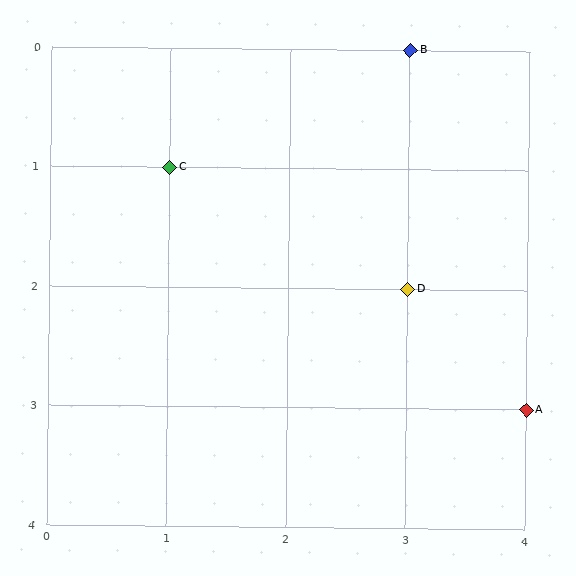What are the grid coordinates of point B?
Point B is at grid coordinates (3, 0).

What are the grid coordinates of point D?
Point D is at grid coordinates (3, 2).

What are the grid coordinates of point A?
Point A is at grid coordinates (4, 3).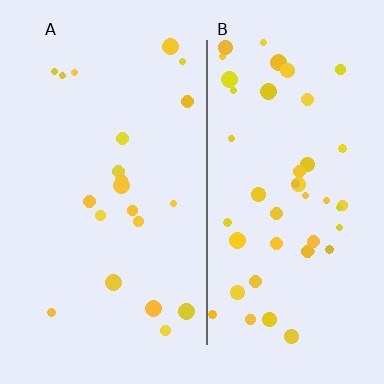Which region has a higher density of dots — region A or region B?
B (the right).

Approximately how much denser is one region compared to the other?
Approximately 2.2× — region B over region A.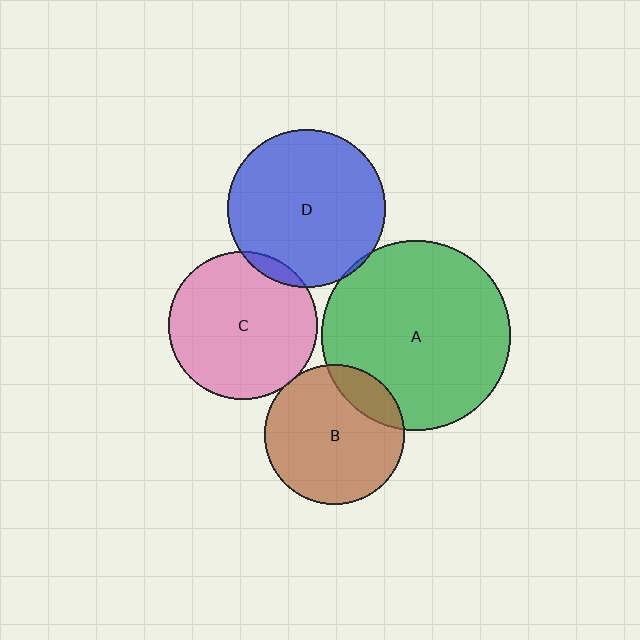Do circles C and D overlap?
Yes.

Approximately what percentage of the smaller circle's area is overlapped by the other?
Approximately 5%.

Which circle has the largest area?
Circle A (green).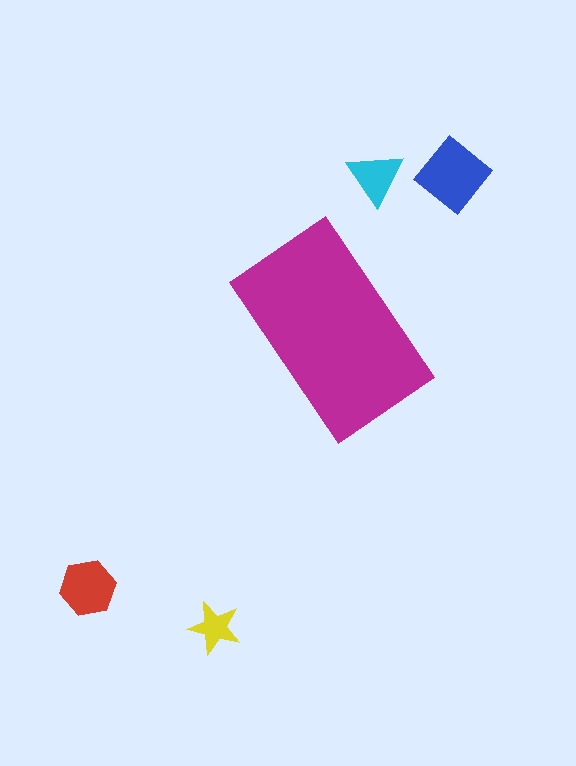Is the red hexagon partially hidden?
No, the red hexagon is fully visible.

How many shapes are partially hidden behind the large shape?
0 shapes are partially hidden.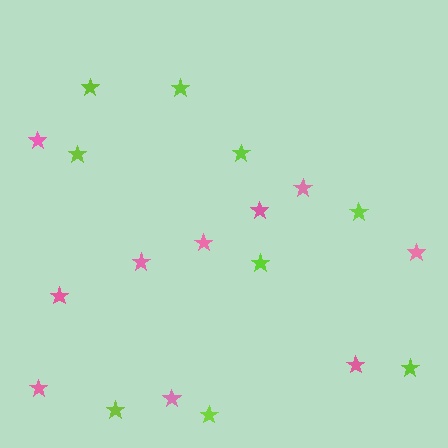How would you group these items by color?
There are 2 groups: one group of pink stars (10) and one group of lime stars (9).